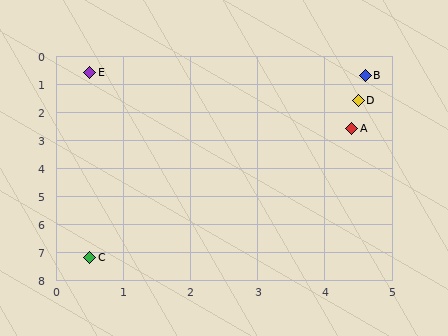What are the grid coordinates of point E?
Point E is at approximately (0.5, 0.6).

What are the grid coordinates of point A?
Point A is at approximately (4.4, 2.6).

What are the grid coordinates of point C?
Point C is at approximately (0.5, 7.2).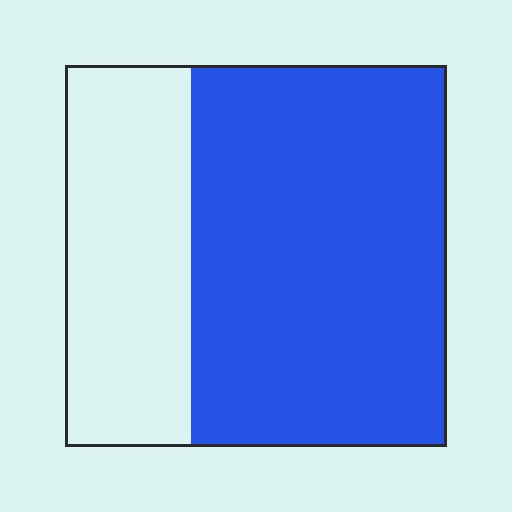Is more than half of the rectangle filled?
Yes.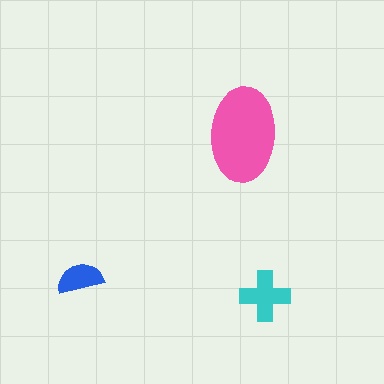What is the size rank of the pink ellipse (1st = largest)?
1st.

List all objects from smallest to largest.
The blue semicircle, the cyan cross, the pink ellipse.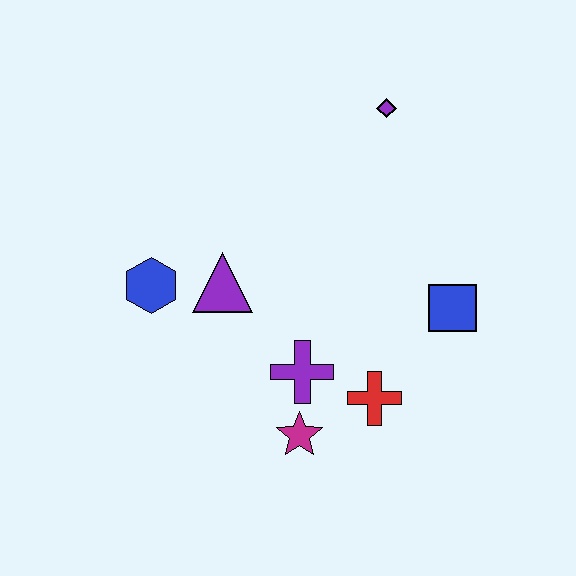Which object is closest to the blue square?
The red cross is closest to the blue square.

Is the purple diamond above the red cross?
Yes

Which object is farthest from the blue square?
The blue hexagon is farthest from the blue square.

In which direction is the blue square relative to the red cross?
The blue square is above the red cross.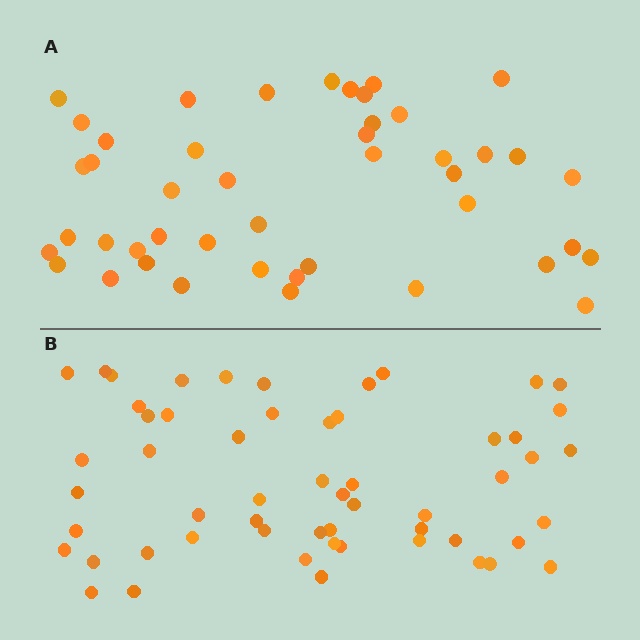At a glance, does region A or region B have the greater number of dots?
Region B (the bottom region) has more dots.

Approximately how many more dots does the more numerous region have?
Region B has roughly 12 or so more dots than region A.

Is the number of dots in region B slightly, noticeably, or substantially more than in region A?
Region B has only slightly more — the two regions are fairly close. The ratio is roughly 1.2 to 1.